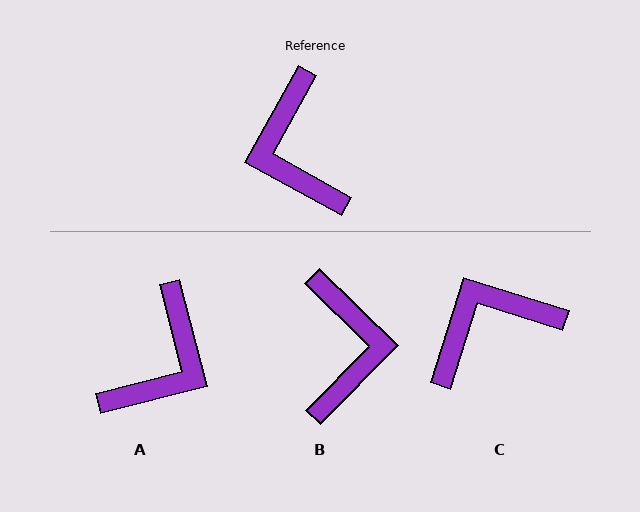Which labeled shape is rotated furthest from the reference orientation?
B, about 165 degrees away.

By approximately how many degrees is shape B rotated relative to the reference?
Approximately 165 degrees counter-clockwise.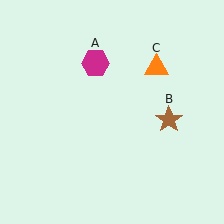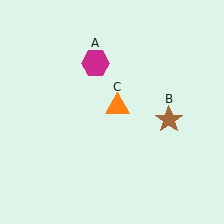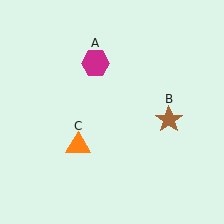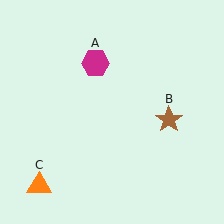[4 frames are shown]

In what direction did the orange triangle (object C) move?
The orange triangle (object C) moved down and to the left.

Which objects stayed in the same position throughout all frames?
Magenta hexagon (object A) and brown star (object B) remained stationary.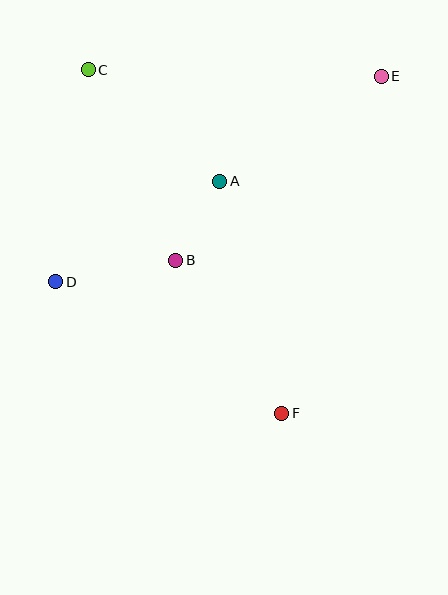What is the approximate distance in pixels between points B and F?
The distance between B and F is approximately 186 pixels.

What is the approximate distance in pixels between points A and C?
The distance between A and C is approximately 173 pixels.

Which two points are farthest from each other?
Points C and F are farthest from each other.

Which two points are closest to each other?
Points A and B are closest to each other.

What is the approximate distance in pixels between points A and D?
The distance between A and D is approximately 192 pixels.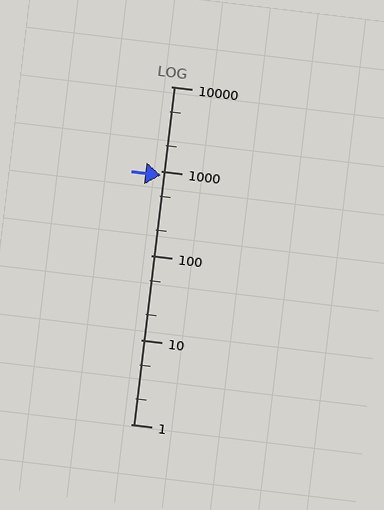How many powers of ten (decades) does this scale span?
The scale spans 4 decades, from 1 to 10000.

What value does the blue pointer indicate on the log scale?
The pointer indicates approximately 880.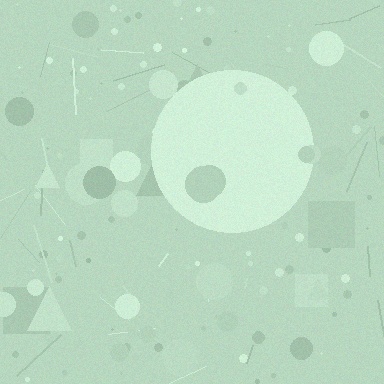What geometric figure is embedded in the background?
A circle is embedded in the background.